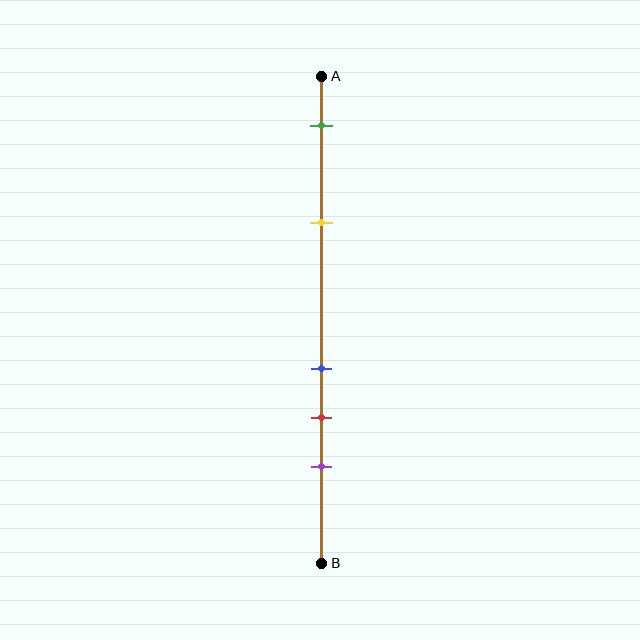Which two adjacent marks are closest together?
The blue and red marks are the closest adjacent pair.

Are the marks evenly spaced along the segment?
No, the marks are not evenly spaced.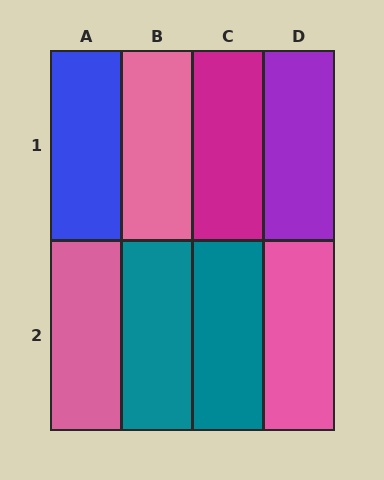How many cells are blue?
1 cell is blue.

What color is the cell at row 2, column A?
Pink.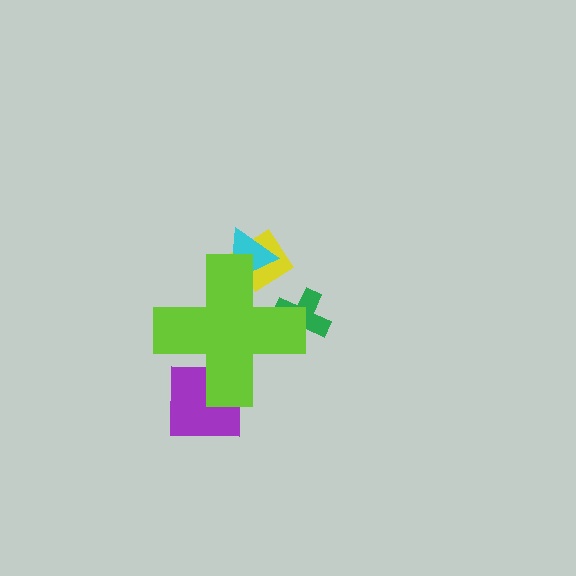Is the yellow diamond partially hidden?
Yes, the yellow diamond is partially hidden behind the lime cross.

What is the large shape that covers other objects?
A lime cross.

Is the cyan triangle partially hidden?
Yes, the cyan triangle is partially hidden behind the lime cross.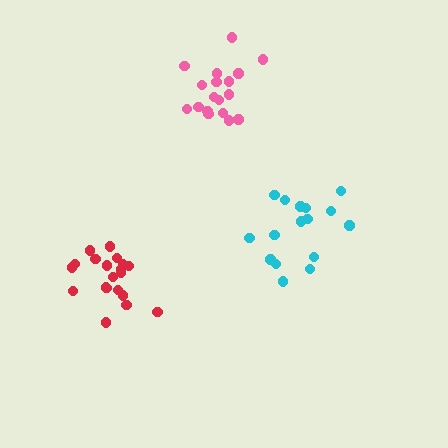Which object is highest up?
The pink cluster is topmost.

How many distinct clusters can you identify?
There are 3 distinct clusters.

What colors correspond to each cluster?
The clusters are colored: red, cyan, pink.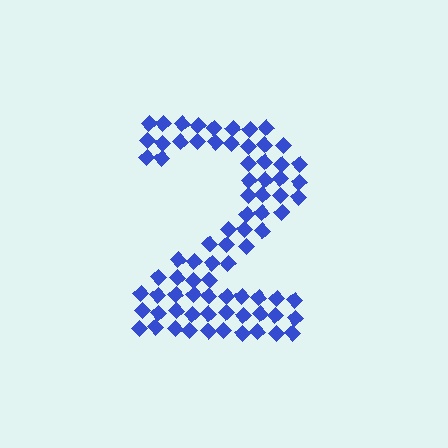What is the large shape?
The large shape is the digit 2.